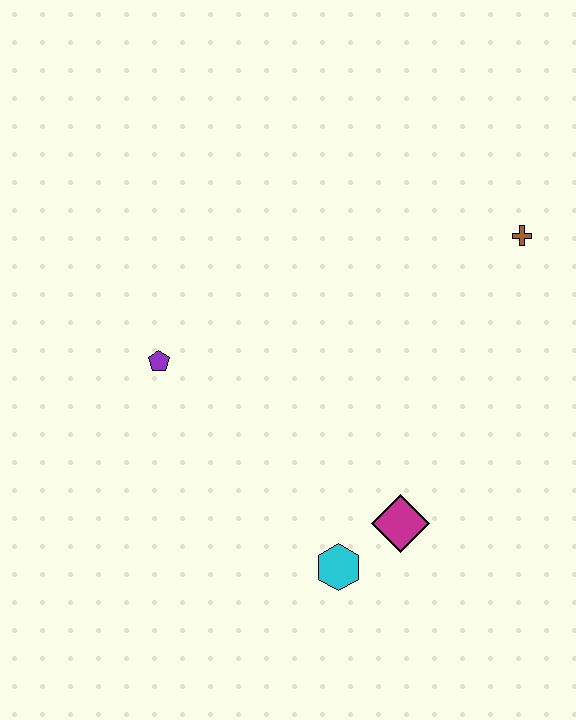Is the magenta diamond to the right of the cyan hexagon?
Yes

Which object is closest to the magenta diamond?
The cyan hexagon is closest to the magenta diamond.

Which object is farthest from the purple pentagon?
The brown cross is farthest from the purple pentagon.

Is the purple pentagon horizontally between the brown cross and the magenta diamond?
No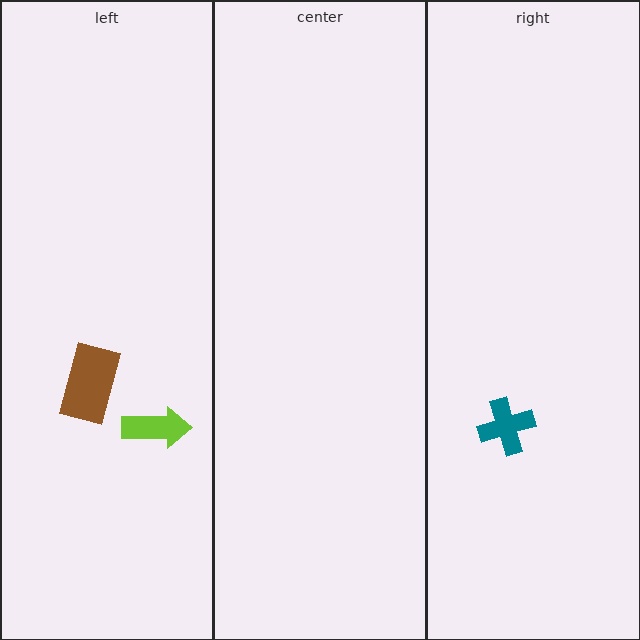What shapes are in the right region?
The teal cross.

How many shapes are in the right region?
1.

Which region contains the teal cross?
The right region.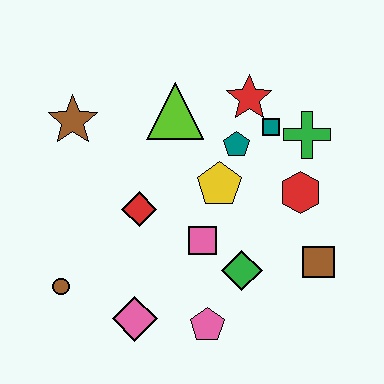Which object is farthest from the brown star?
The brown square is farthest from the brown star.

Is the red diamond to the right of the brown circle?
Yes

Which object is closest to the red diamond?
The pink square is closest to the red diamond.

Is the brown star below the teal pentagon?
No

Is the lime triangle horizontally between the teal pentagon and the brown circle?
Yes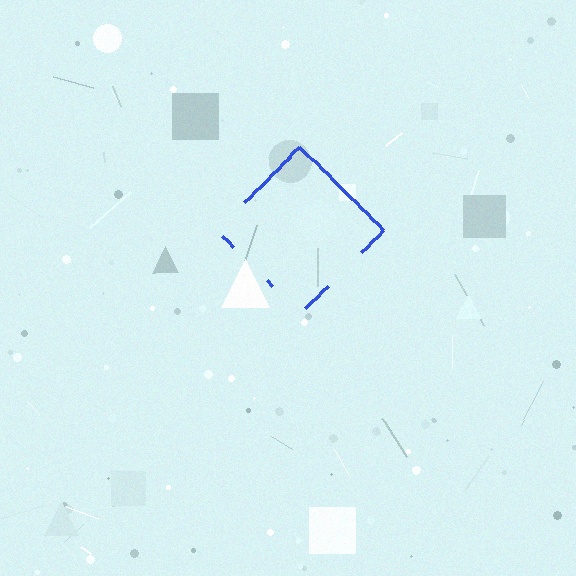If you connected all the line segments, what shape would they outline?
They would outline a diamond.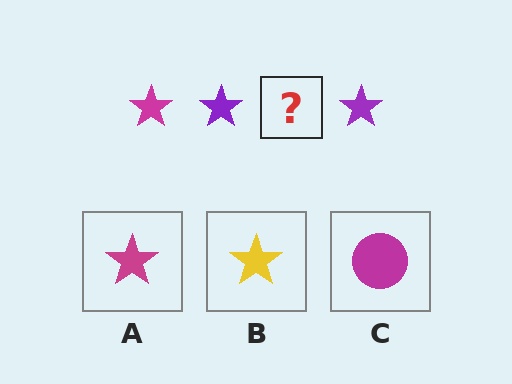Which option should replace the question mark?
Option A.